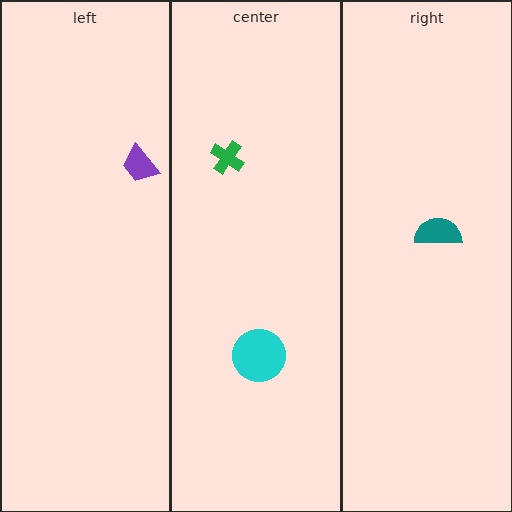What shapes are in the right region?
The teal semicircle.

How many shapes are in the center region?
2.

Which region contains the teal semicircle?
The right region.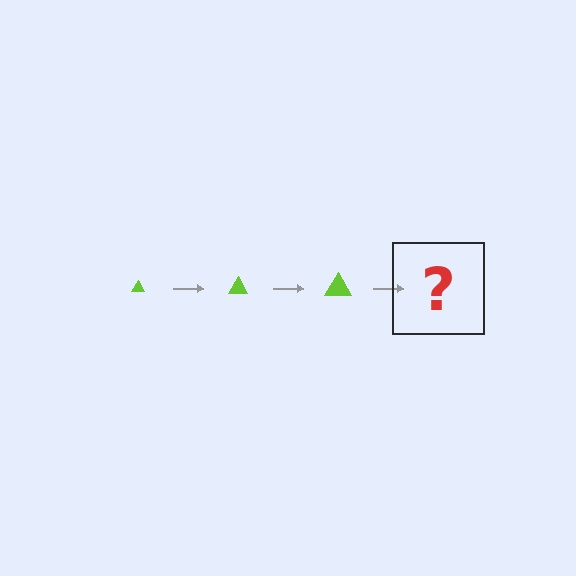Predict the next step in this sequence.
The next step is a lime triangle, larger than the previous one.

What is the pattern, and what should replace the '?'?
The pattern is that the triangle gets progressively larger each step. The '?' should be a lime triangle, larger than the previous one.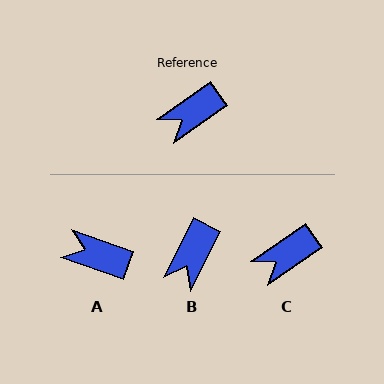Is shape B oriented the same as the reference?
No, it is off by about 29 degrees.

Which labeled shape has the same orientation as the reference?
C.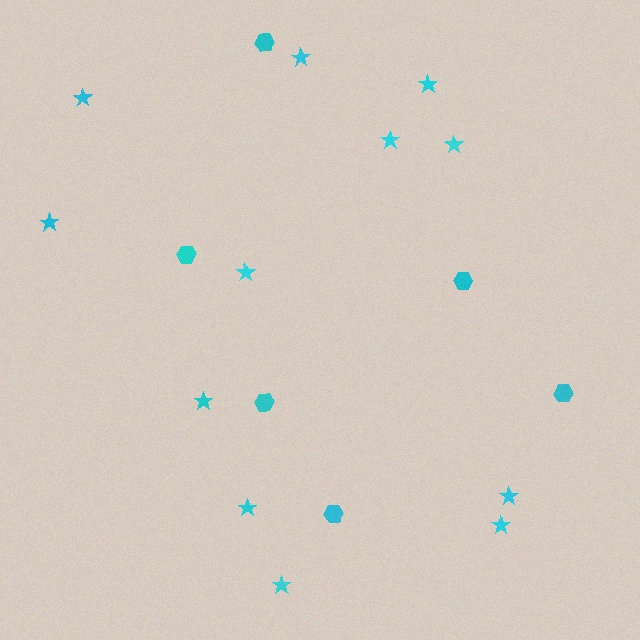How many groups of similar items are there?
There are 2 groups: one group of hexagons (6) and one group of stars (12).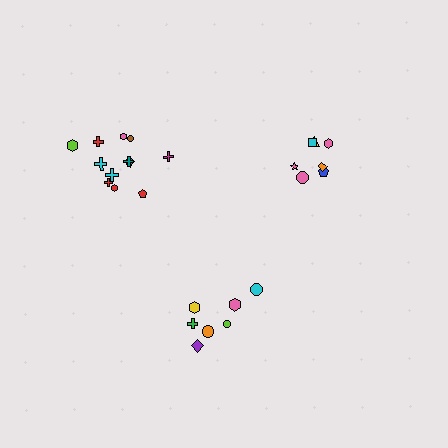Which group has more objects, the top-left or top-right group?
The top-left group.